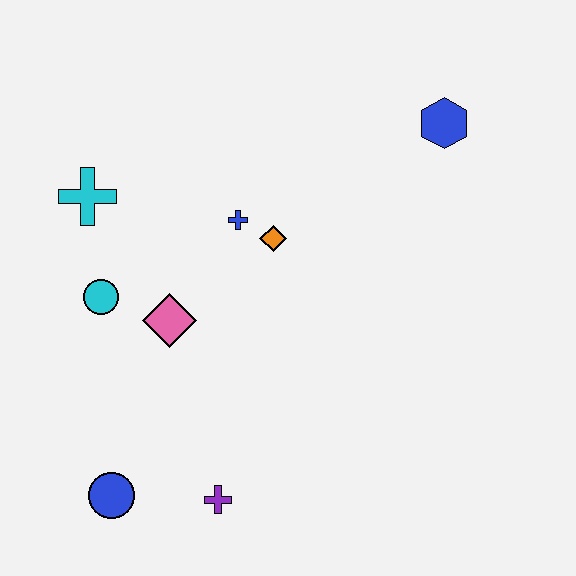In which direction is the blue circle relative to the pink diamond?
The blue circle is below the pink diamond.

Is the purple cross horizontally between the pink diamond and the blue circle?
No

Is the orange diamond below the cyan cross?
Yes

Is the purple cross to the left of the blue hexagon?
Yes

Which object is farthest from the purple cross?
The blue hexagon is farthest from the purple cross.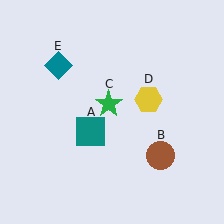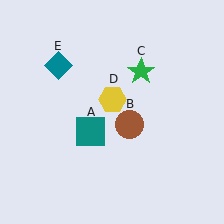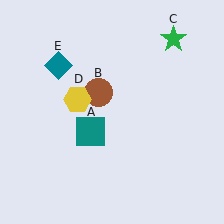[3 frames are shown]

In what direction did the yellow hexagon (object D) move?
The yellow hexagon (object D) moved left.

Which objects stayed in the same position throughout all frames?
Teal square (object A) and teal diamond (object E) remained stationary.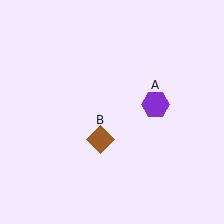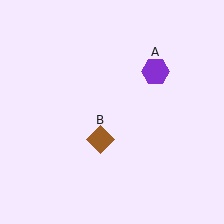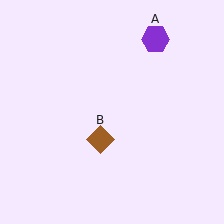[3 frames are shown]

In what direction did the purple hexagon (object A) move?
The purple hexagon (object A) moved up.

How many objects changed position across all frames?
1 object changed position: purple hexagon (object A).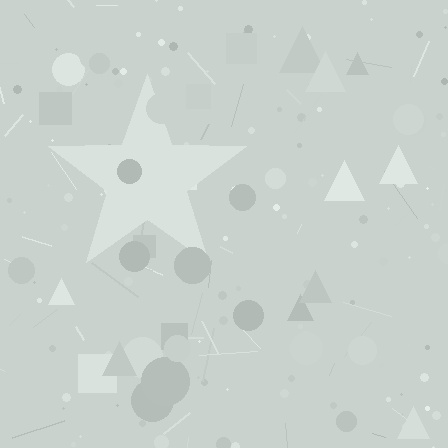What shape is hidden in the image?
A star is hidden in the image.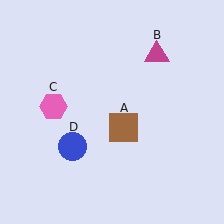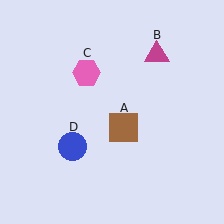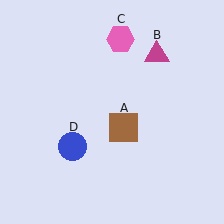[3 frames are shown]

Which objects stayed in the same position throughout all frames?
Brown square (object A) and magenta triangle (object B) and blue circle (object D) remained stationary.